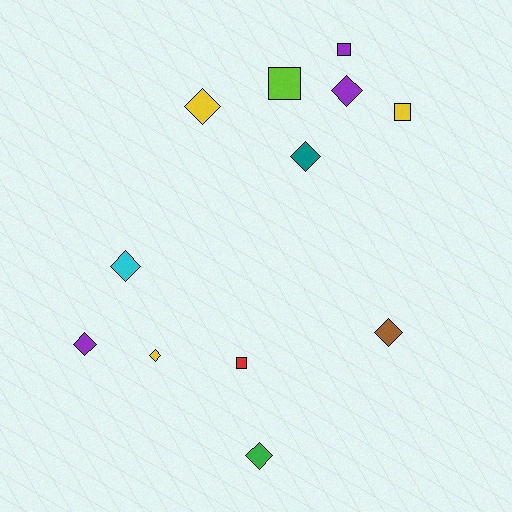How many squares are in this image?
There are 4 squares.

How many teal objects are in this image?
There is 1 teal object.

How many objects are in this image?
There are 12 objects.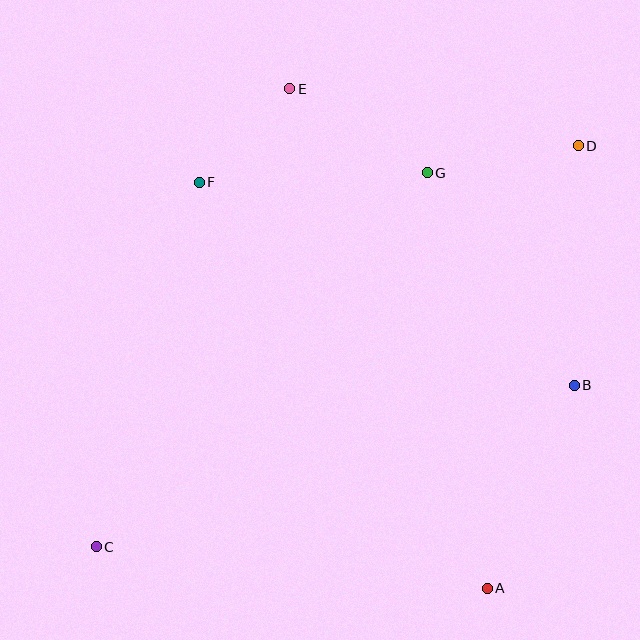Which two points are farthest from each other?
Points C and D are farthest from each other.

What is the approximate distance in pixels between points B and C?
The distance between B and C is approximately 505 pixels.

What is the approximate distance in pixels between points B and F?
The distance between B and F is approximately 426 pixels.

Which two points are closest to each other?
Points E and F are closest to each other.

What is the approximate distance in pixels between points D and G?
The distance between D and G is approximately 153 pixels.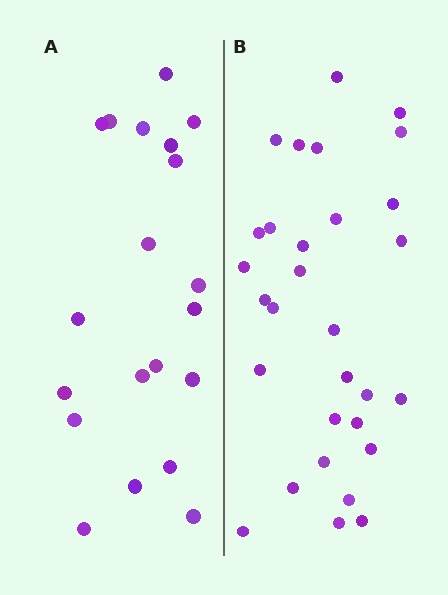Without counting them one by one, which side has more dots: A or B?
Region B (the right region) has more dots.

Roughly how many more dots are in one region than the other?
Region B has roughly 10 or so more dots than region A.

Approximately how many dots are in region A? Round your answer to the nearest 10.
About 20 dots.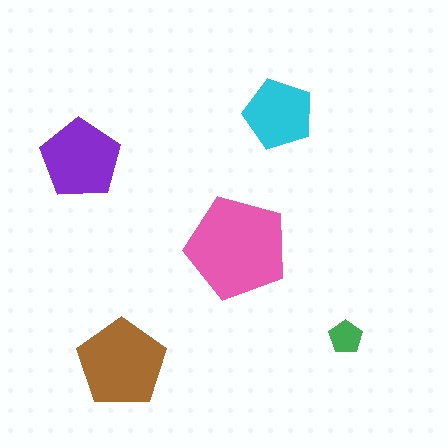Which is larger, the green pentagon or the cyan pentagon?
The cyan one.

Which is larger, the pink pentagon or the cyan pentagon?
The pink one.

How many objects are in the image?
There are 5 objects in the image.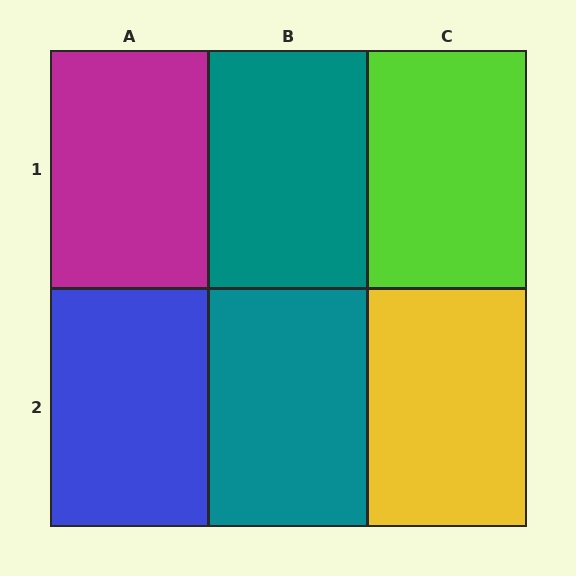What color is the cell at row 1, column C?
Lime.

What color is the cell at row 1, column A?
Magenta.